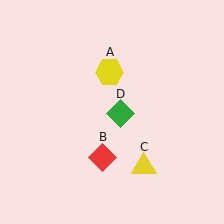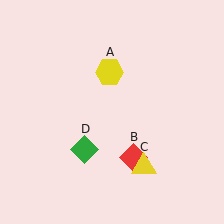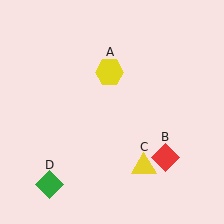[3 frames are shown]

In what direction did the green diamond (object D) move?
The green diamond (object D) moved down and to the left.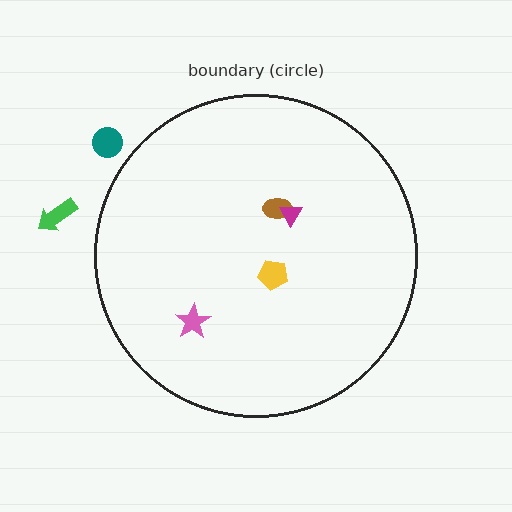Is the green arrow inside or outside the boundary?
Outside.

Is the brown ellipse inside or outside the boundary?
Inside.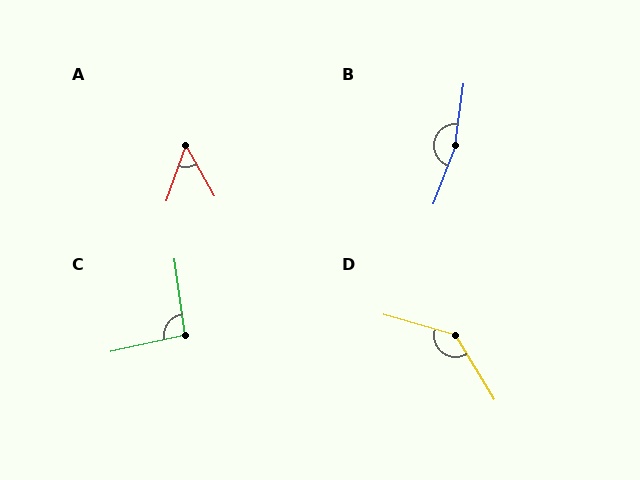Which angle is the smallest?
A, at approximately 49 degrees.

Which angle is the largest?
B, at approximately 166 degrees.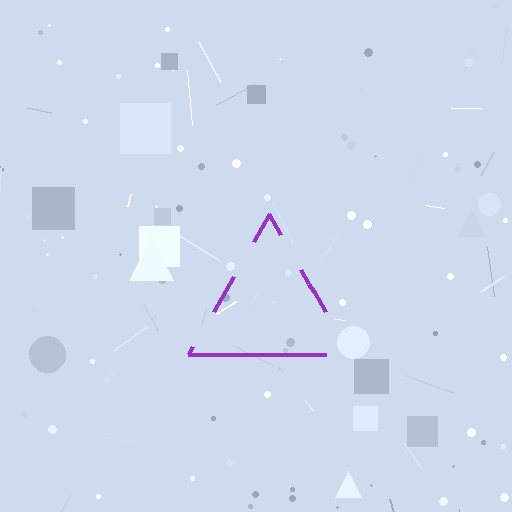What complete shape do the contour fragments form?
The contour fragments form a triangle.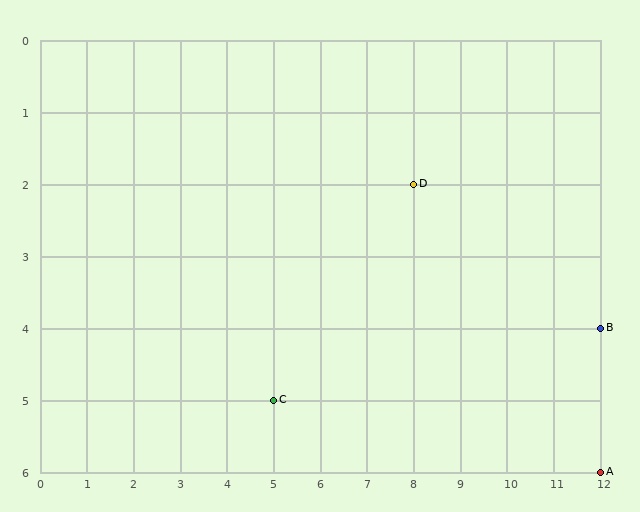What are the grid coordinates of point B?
Point B is at grid coordinates (12, 4).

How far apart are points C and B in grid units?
Points C and B are 7 columns and 1 row apart (about 7.1 grid units diagonally).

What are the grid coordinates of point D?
Point D is at grid coordinates (8, 2).